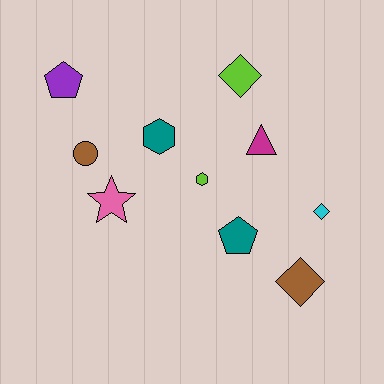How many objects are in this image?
There are 10 objects.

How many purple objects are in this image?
There is 1 purple object.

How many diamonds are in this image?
There are 3 diamonds.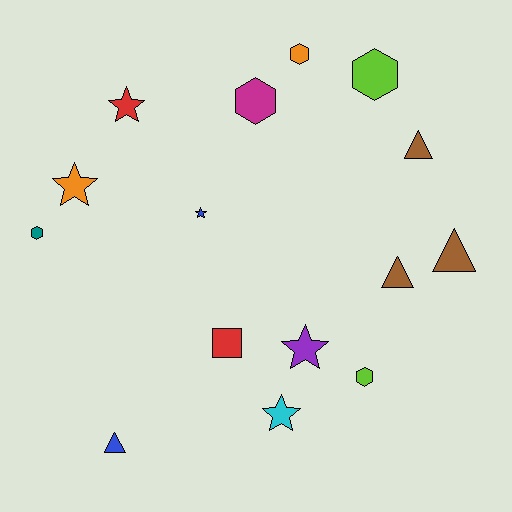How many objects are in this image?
There are 15 objects.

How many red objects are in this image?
There are 2 red objects.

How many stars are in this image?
There are 5 stars.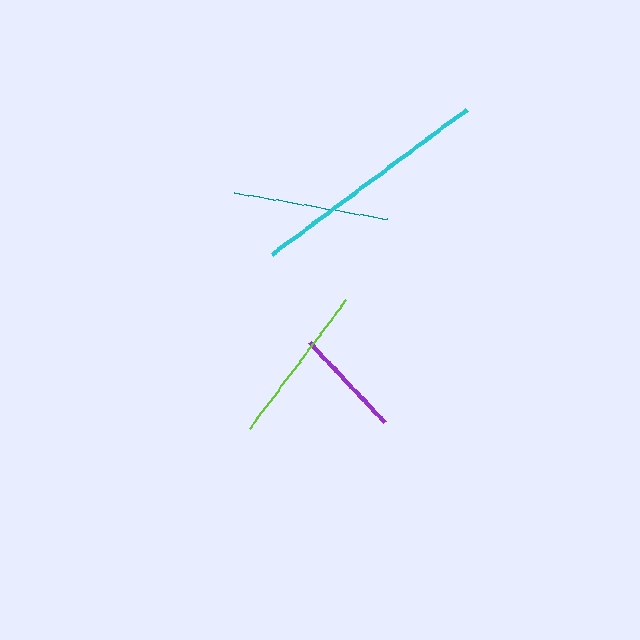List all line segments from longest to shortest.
From longest to shortest: cyan, lime, teal, purple.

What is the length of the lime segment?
The lime segment is approximately 161 pixels long.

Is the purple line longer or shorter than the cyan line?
The cyan line is longer than the purple line.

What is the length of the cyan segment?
The cyan segment is approximately 243 pixels long.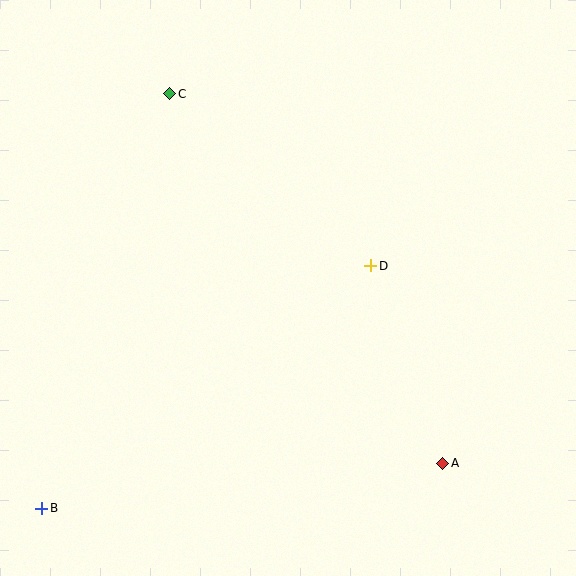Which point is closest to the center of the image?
Point D at (371, 266) is closest to the center.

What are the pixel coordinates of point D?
Point D is at (371, 266).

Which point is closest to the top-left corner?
Point C is closest to the top-left corner.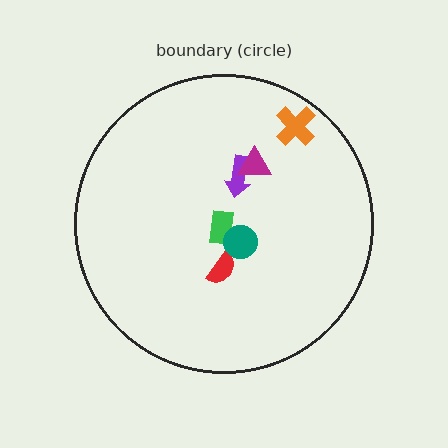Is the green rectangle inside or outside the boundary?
Inside.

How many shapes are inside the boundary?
6 inside, 0 outside.